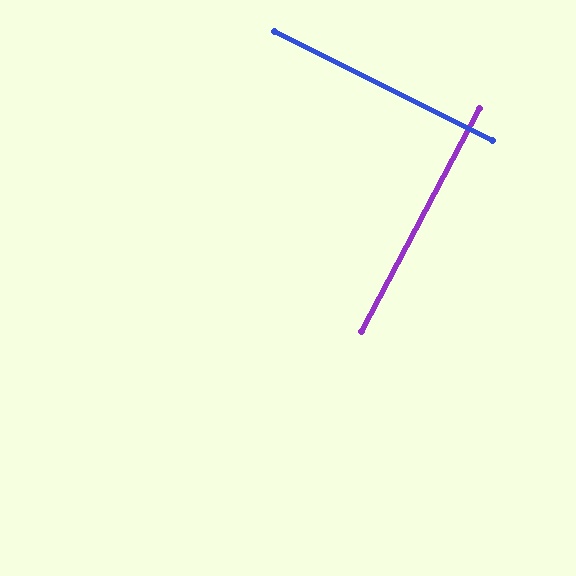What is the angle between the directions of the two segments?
Approximately 89 degrees.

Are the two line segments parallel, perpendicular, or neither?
Perpendicular — they meet at approximately 89°.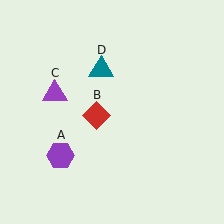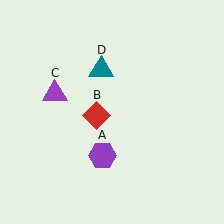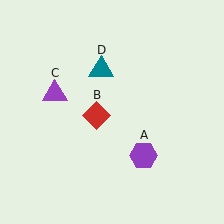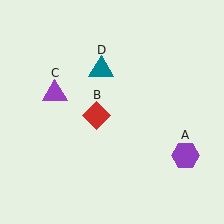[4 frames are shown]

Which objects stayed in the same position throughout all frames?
Red diamond (object B) and purple triangle (object C) and teal triangle (object D) remained stationary.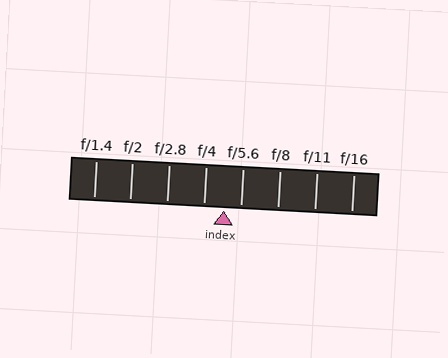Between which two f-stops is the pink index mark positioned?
The index mark is between f/4 and f/5.6.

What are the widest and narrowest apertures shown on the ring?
The widest aperture shown is f/1.4 and the narrowest is f/16.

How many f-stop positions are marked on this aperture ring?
There are 8 f-stop positions marked.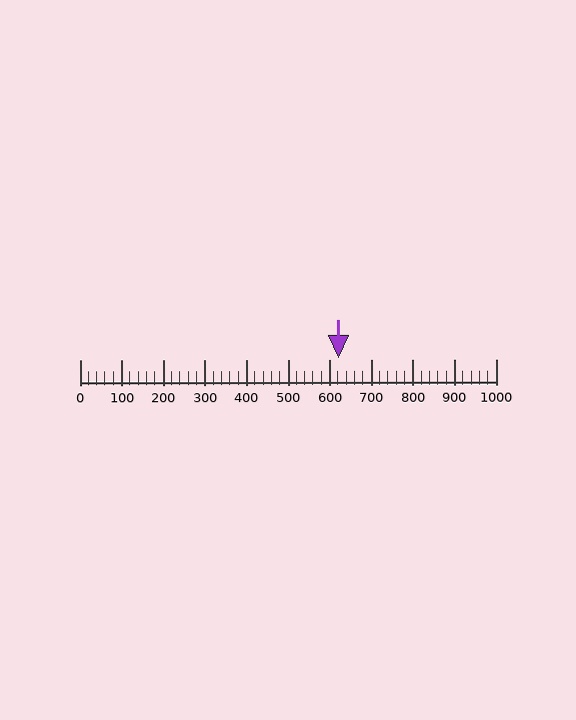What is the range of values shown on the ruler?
The ruler shows values from 0 to 1000.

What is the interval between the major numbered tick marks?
The major tick marks are spaced 100 units apart.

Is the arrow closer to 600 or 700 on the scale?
The arrow is closer to 600.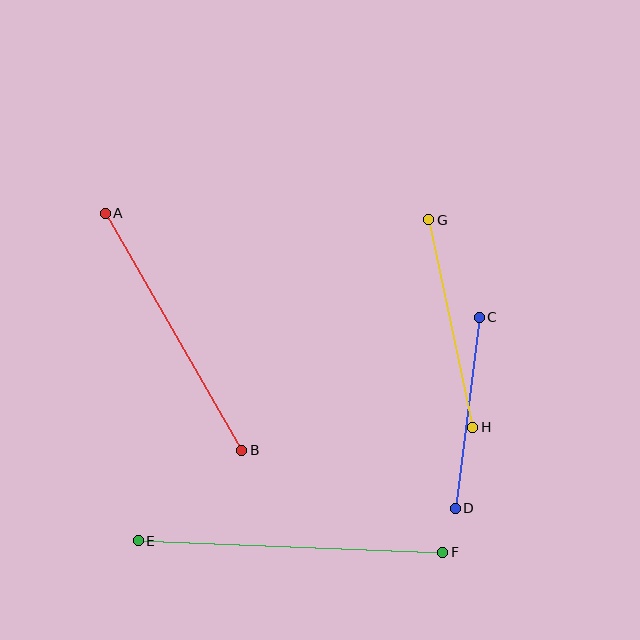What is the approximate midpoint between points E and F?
The midpoint is at approximately (291, 546) pixels.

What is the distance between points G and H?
The distance is approximately 212 pixels.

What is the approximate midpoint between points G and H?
The midpoint is at approximately (451, 324) pixels.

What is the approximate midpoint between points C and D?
The midpoint is at approximately (467, 413) pixels.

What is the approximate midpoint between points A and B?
The midpoint is at approximately (173, 332) pixels.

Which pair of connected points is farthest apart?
Points E and F are farthest apart.